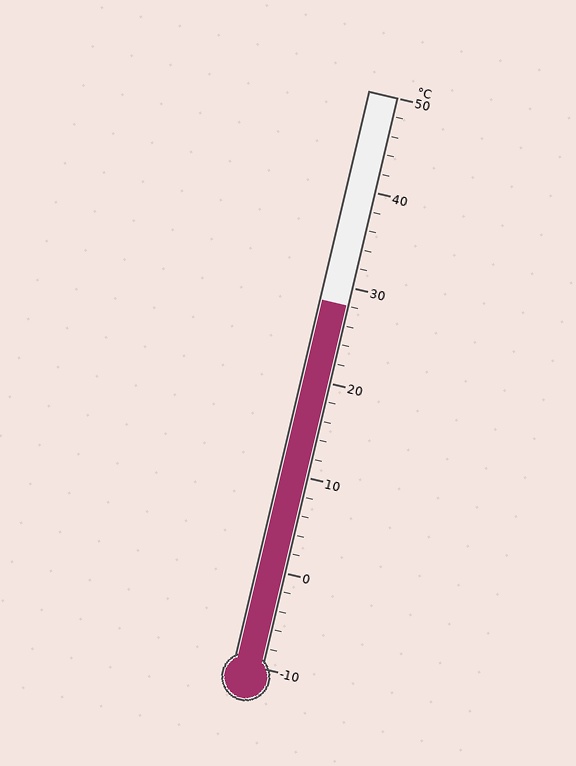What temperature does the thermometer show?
The thermometer shows approximately 28°C.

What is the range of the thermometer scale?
The thermometer scale ranges from -10°C to 50°C.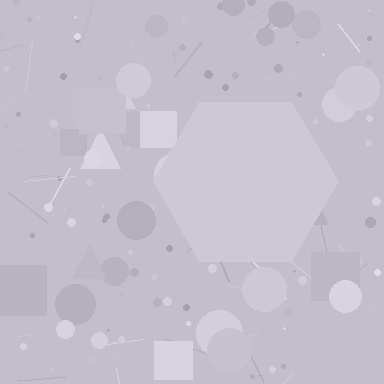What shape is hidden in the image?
A hexagon is hidden in the image.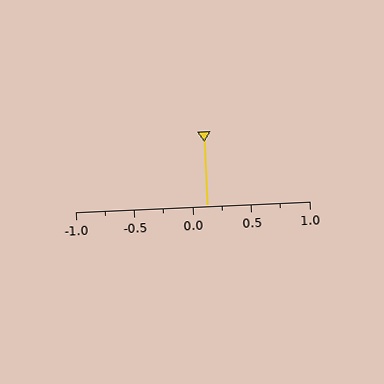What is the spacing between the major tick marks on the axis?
The major ticks are spaced 0.5 apart.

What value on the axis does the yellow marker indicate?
The marker indicates approximately 0.12.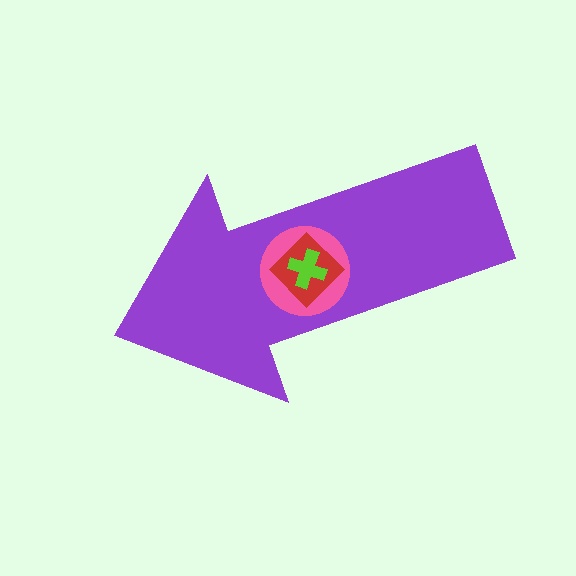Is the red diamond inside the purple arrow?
Yes.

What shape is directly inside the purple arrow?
The pink circle.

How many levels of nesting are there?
4.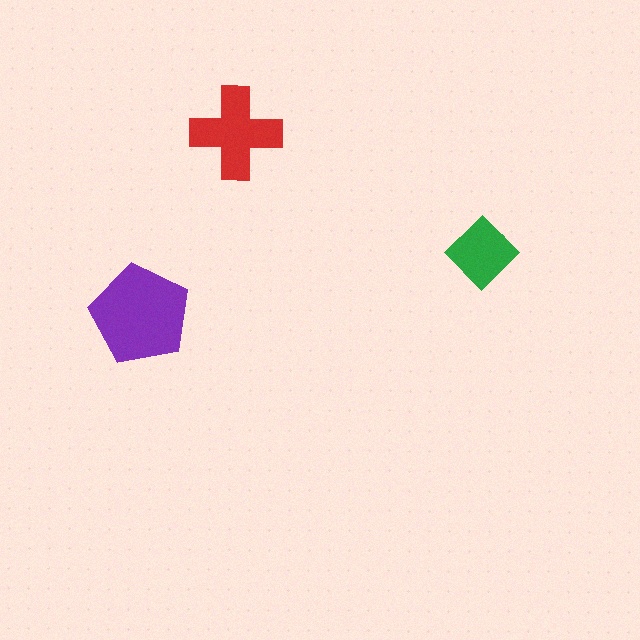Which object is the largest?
The purple pentagon.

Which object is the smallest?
The green diamond.